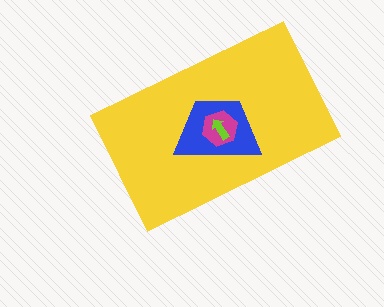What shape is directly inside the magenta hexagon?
The lime arrow.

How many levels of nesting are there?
4.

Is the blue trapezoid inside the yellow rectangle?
Yes.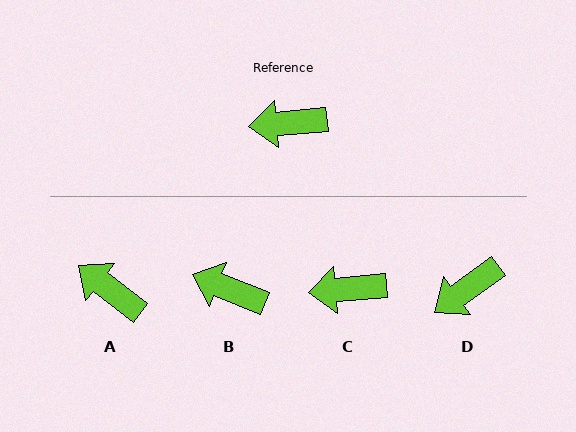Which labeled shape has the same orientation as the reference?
C.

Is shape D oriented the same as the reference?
No, it is off by about 31 degrees.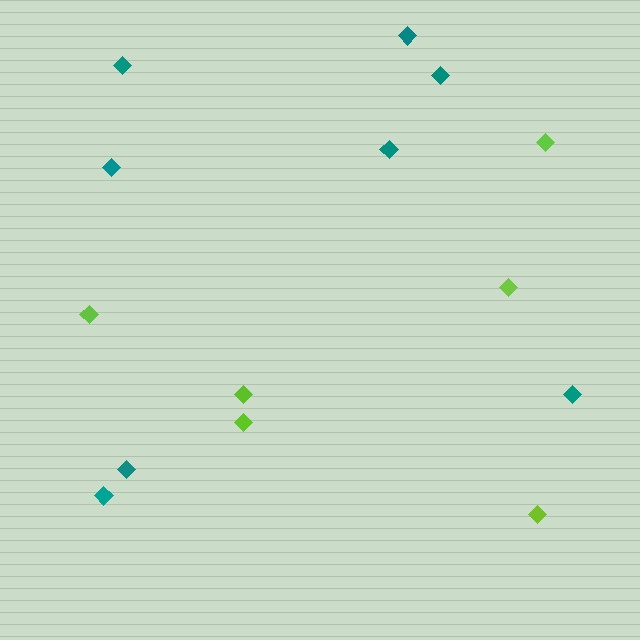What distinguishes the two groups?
There are 2 groups: one group of teal diamonds (8) and one group of lime diamonds (6).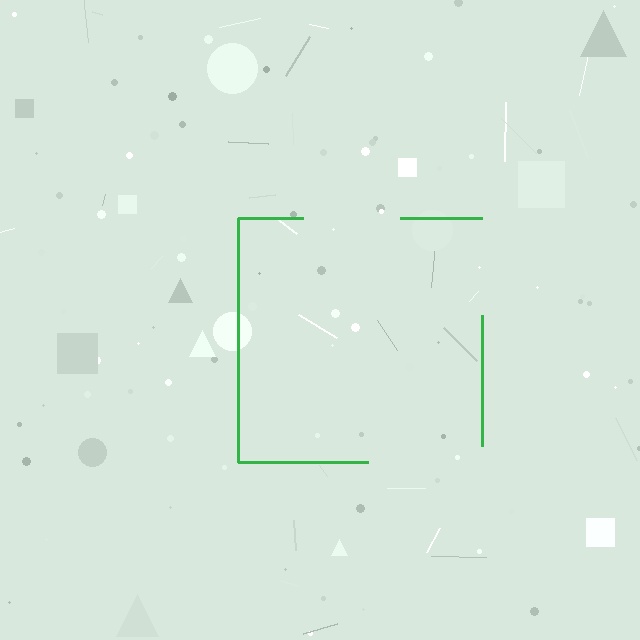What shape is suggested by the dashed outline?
The dashed outline suggests a square.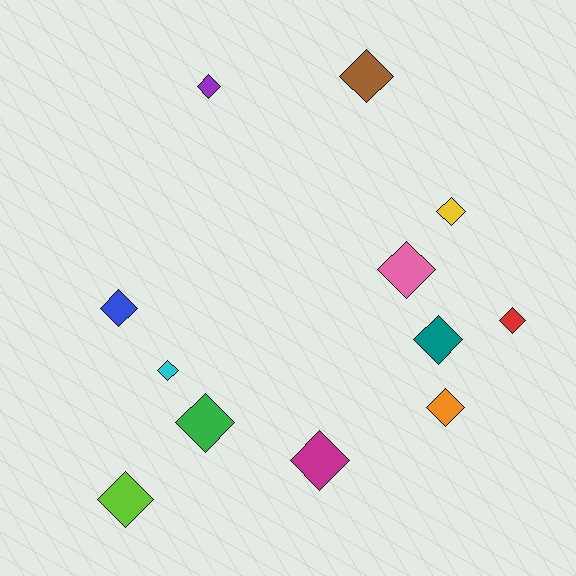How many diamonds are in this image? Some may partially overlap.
There are 12 diamonds.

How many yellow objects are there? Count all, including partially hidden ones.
There is 1 yellow object.